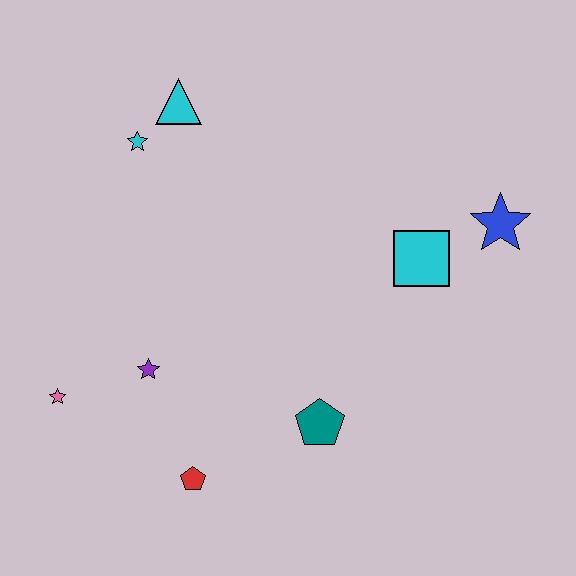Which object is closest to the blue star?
The cyan square is closest to the blue star.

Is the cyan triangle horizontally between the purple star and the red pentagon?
Yes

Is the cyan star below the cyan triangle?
Yes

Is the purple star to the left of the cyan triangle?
Yes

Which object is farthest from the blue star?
The pink star is farthest from the blue star.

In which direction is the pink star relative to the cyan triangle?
The pink star is below the cyan triangle.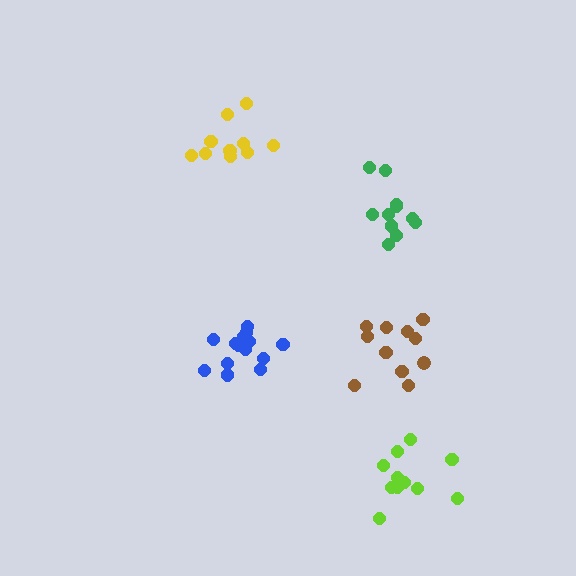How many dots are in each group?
Group 1: 14 dots, Group 2: 11 dots, Group 3: 11 dots, Group 4: 10 dots, Group 5: 11 dots (57 total).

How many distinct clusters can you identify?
There are 5 distinct clusters.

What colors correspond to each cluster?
The clusters are colored: blue, lime, brown, yellow, green.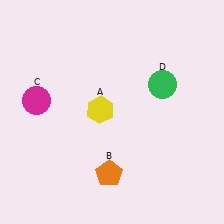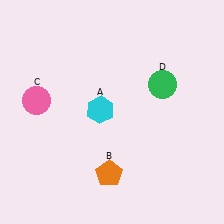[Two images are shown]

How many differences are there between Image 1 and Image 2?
There are 2 differences between the two images.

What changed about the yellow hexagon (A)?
In Image 1, A is yellow. In Image 2, it changed to cyan.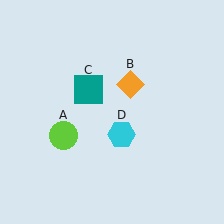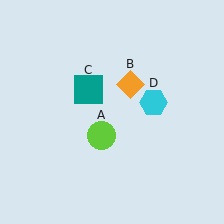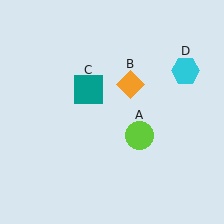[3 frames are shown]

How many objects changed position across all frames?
2 objects changed position: lime circle (object A), cyan hexagon (object D).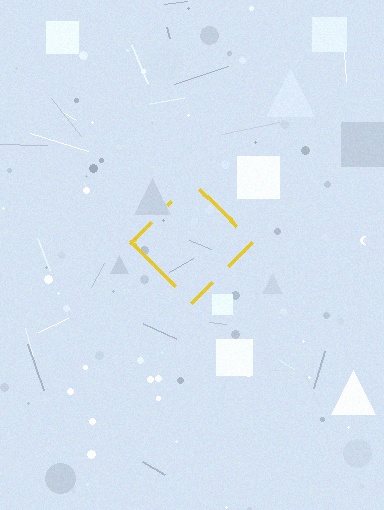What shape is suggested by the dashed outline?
The dashed outline suggests a diamond.